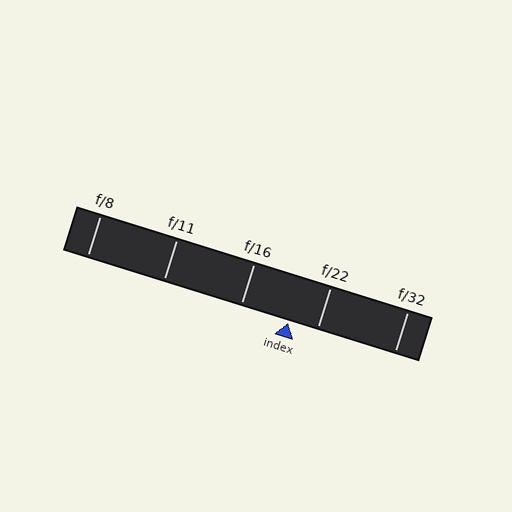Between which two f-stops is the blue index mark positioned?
The index mark is between f/16 and f/22.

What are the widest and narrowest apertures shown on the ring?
The widest aperture shown is f/8 and the narrowest is f/32.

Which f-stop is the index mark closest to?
The index mark is closest to f/22.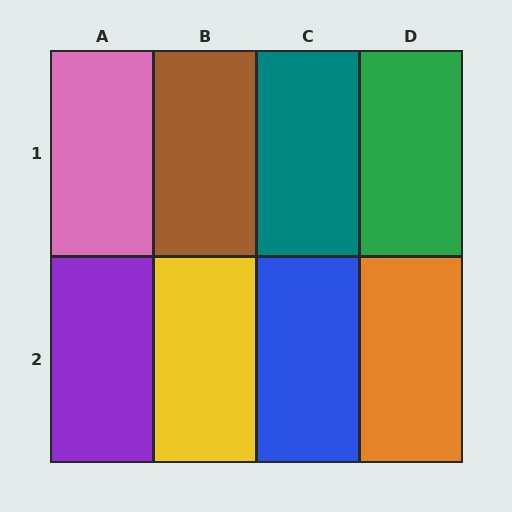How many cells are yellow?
1 cell is yellow.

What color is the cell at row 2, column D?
Orange.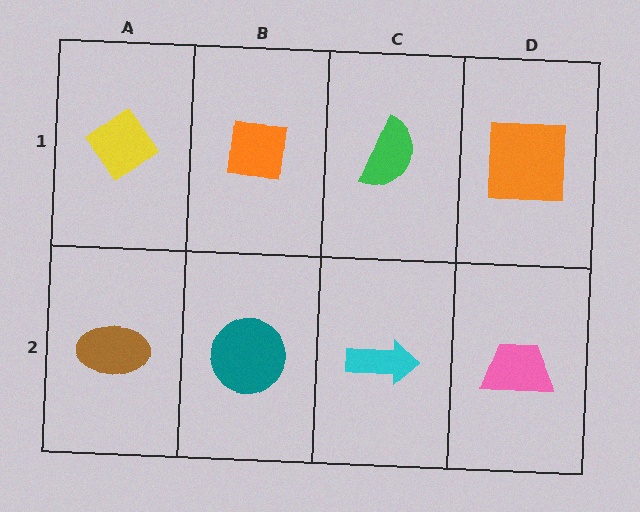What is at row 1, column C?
A green semicircle.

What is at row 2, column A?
A brown ellipse.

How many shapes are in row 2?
4 shapes.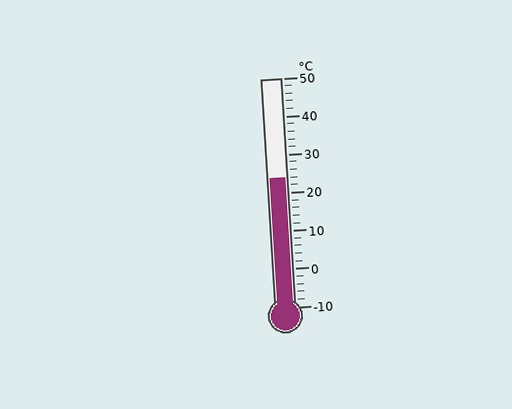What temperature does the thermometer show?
The thermometer shows approximately 24°C.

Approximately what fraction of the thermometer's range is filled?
The thermometer is filled to approximately 55% of its range.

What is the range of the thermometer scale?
The thermometer scale ranges from -10°C to 50°C.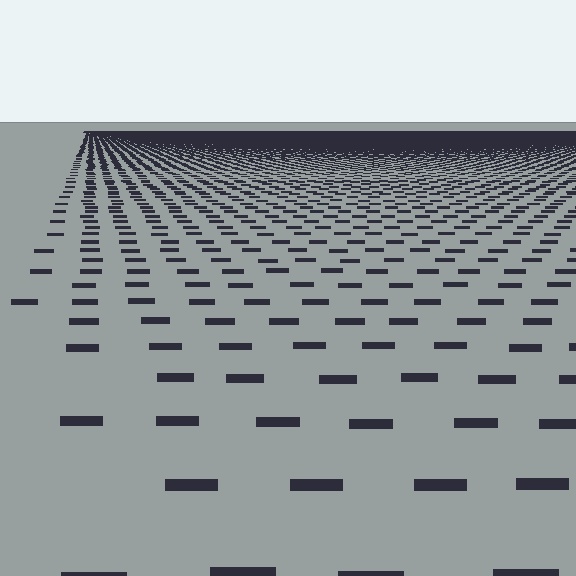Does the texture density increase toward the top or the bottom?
Density increases toward the top.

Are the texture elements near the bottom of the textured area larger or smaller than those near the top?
Larger. Near the bottom, elements are closer to the viewer and appear at a bigger on-screen size.